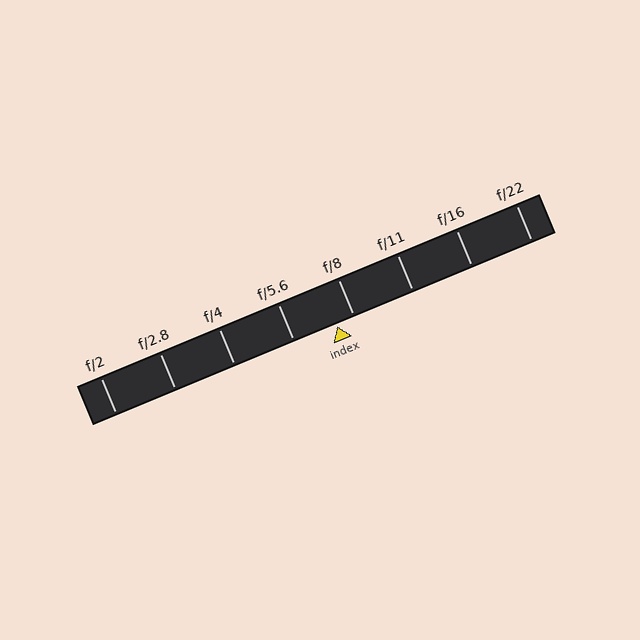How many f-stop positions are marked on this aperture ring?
There are 8 f-stop positions marked.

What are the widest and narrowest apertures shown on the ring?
The widest aperture shown is f/2 and the narrowest is f/22.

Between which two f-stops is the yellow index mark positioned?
The index mark is between f/5.6 and f/8.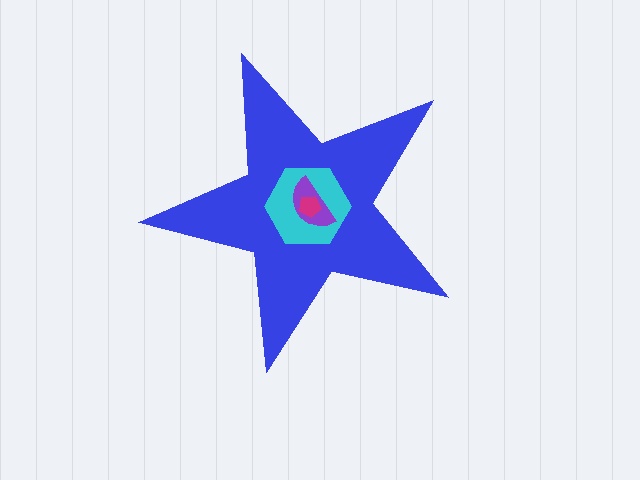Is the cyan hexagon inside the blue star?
Yes.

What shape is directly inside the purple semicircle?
The magenta pentagon.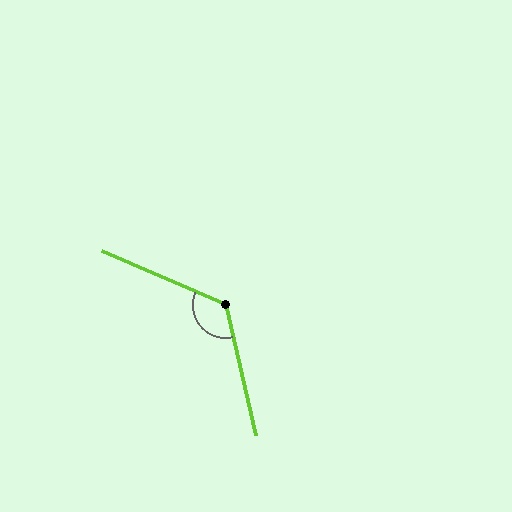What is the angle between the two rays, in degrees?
Approximately 126 degrees.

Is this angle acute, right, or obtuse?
It is obtuse.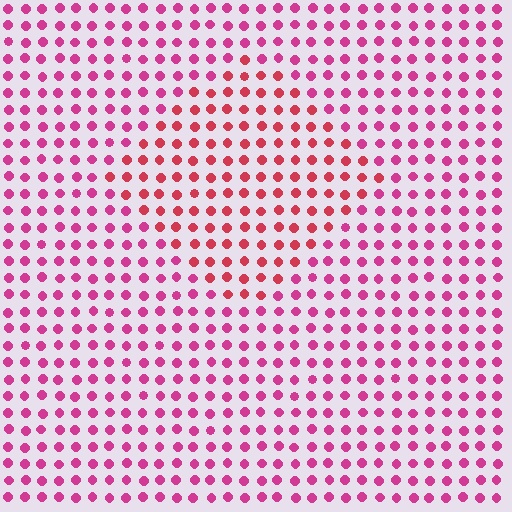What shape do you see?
I see a diamond.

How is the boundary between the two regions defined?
The boundary is defined purely by a slight shift in hue (about 27 degrees). Spacing, size, and orientation are identical on both sides.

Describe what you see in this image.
The image is filled with small magenta elements in a uniform arrangement. A diamond-shaped region is visible where the elements are tinted to a slightly different hue, forming a subtle color boundary.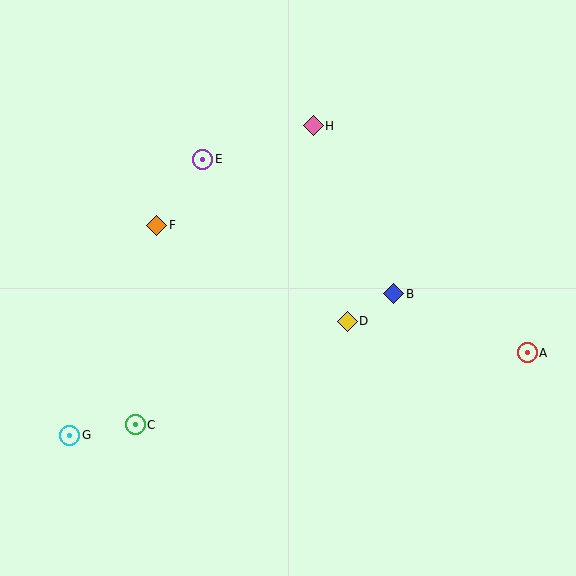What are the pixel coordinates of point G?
Point G is at (70, 435).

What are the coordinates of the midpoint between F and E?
The midpoint between F and E is at (180, 192).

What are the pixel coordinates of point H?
Point H is at (313, 126).